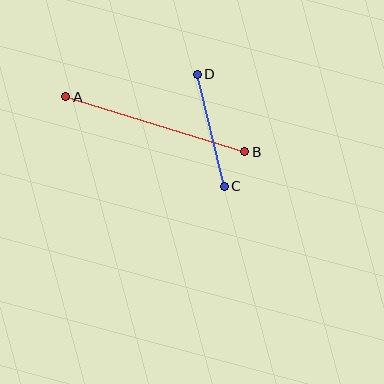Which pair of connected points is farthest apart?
Points A and B are farthest apart.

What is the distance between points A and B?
The distance is approximately 187 pixels.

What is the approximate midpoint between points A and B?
The midpoint is at approximately (155, 124) pixels.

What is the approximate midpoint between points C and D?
The midpoint is at approximately (211, 130) pixels.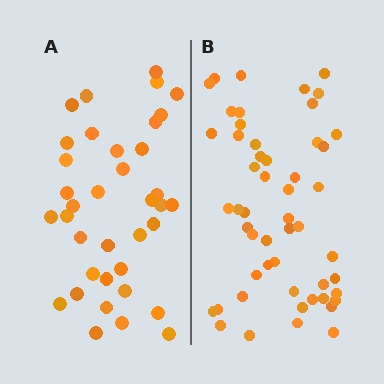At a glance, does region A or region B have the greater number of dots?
Region B (the right region) has more dots.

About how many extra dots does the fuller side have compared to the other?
Region B has approximately 15 more dots than region A.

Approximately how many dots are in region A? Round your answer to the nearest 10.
About 40 dots. (The exact count is 37, which rounds to 40.)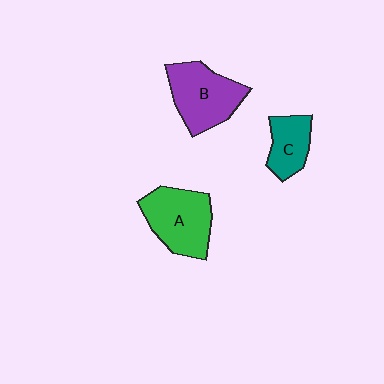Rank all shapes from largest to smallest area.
From largest to smallest: A (green), B (purple), C (teal).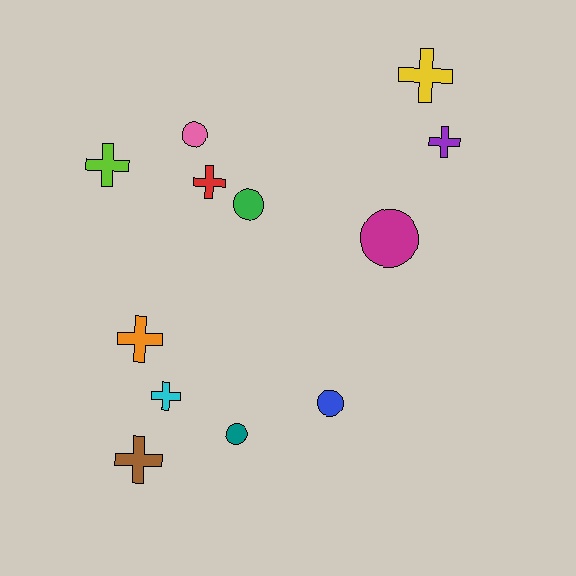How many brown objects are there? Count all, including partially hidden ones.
There is 1 brown object.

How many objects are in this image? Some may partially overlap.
There are 12 objects.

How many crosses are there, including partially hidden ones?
There are 7 crosses.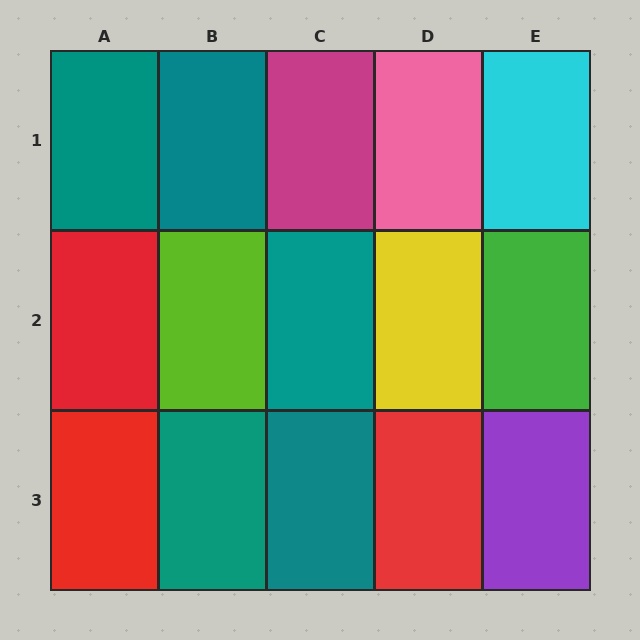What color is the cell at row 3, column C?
Teal.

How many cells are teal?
5 cells are teal.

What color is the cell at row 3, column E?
Purple.